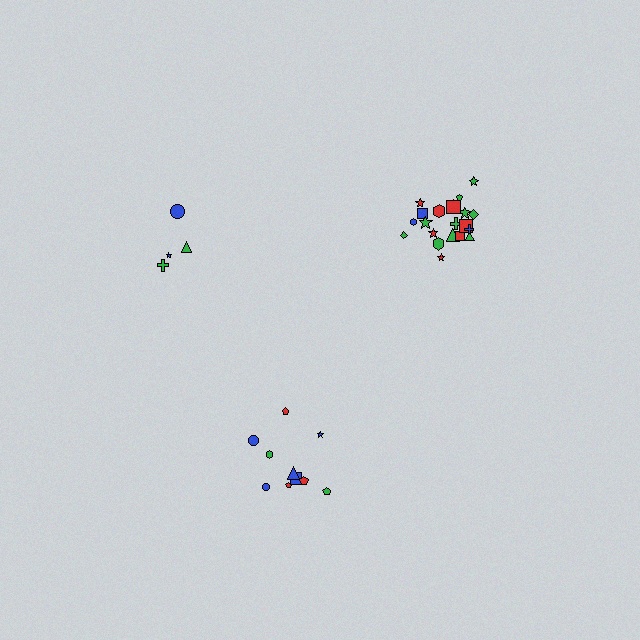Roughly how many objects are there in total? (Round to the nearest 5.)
Roughly 35 objects in total.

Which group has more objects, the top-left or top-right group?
The top-right group.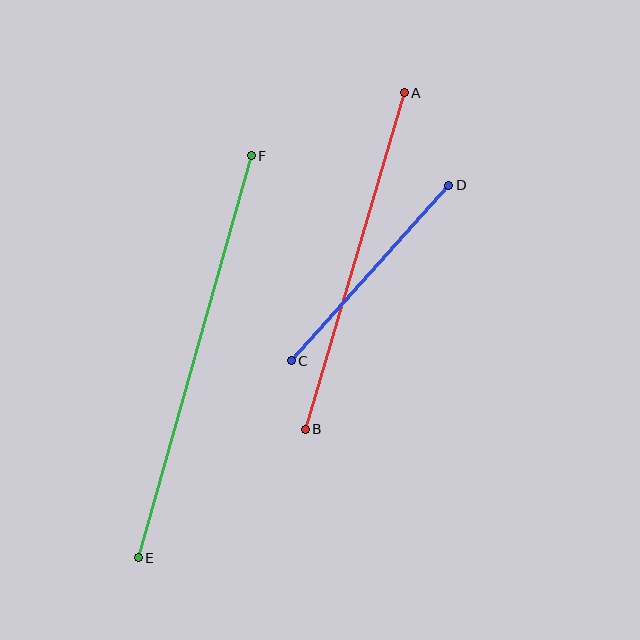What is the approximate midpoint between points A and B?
The midpoint is at approximately (355, 261) pixels.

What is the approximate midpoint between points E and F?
The midpoint is at approximately (195, 357) pixels.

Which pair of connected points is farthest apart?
Points E and F are farthest apart.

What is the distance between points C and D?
The distance is approximately 236 pixels.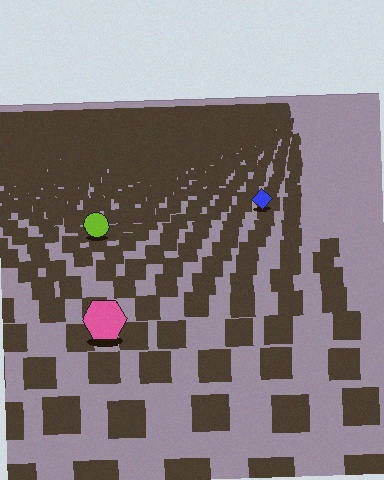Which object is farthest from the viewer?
The blue diamond is farthest from the viewer. It appears smaller and the ground texture around it is denser.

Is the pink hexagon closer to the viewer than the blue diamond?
Yes. The pink hexagon is closer — you can tell from the texture gradient: the ground texture is coarser near it.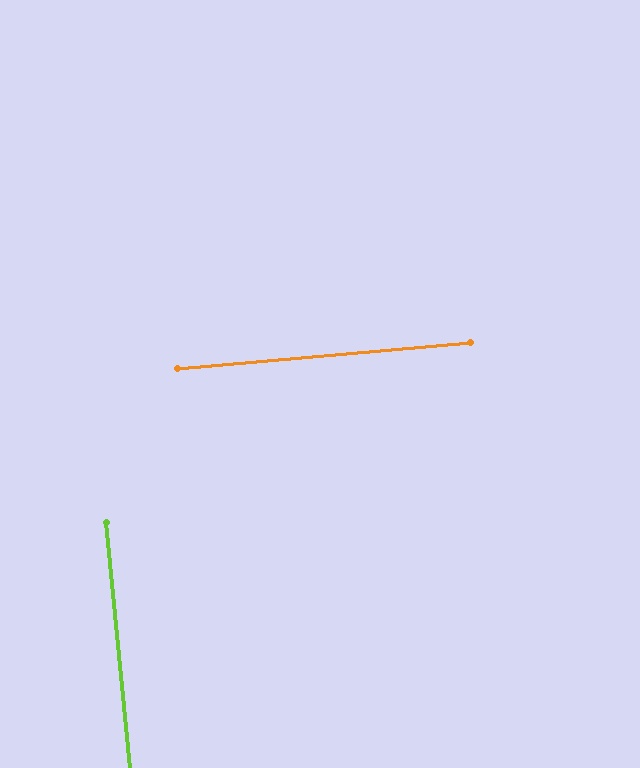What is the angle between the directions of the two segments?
Approximately 89 degrees.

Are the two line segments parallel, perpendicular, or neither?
Perpendicular — they meet at approximately 89°.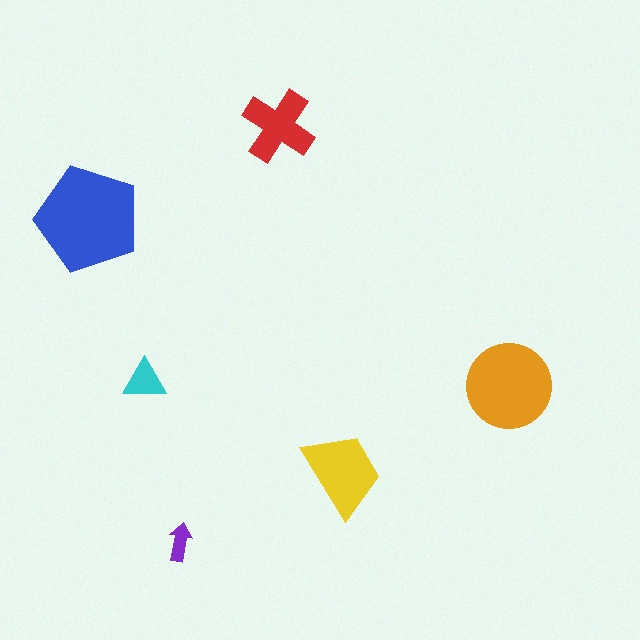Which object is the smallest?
The purple arrow.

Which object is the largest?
The blue pentagon.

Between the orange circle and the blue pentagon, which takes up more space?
The blue pentagon.